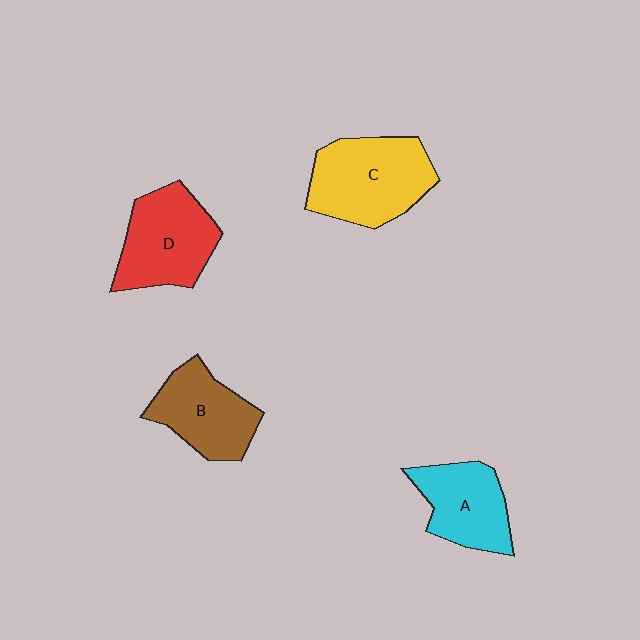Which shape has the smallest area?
Shape A (cyan).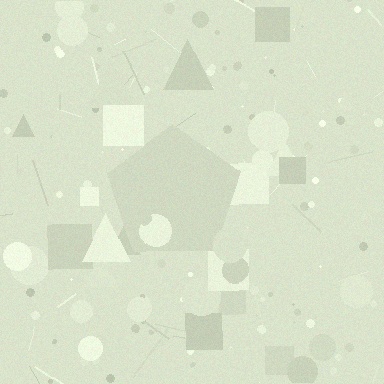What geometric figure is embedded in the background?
A pentagon is embedded in the background.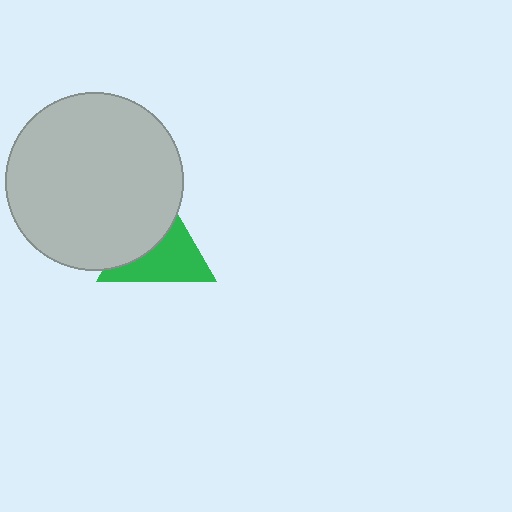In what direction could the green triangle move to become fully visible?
The green triangle could move toward the lower-right. That would shift it out from behind the light gray circle entirely.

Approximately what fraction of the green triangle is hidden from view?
Roughly 45% of the green triangle is hidden behind the light gray circle.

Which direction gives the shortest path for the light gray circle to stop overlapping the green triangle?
Moving toward the upper-left gives the shortest separation.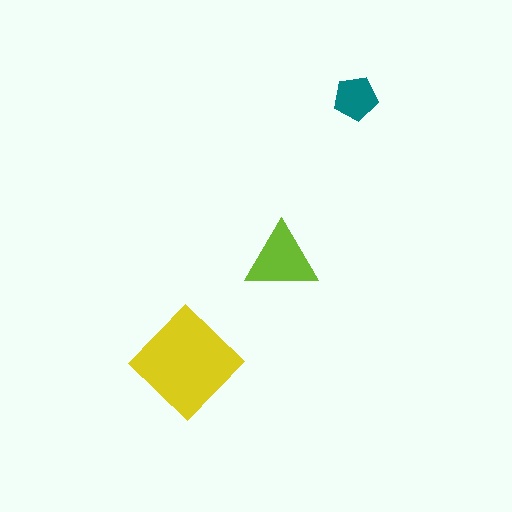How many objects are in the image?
There are 3 objects in the image.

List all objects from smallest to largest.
The teal pentagon, the lime triangle, the yellow diamond.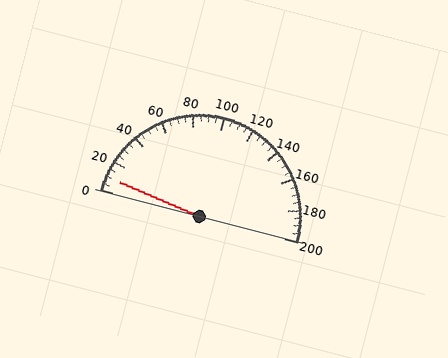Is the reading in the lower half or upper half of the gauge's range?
The reading is in the lower half of the range (0 to 200).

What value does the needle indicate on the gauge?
The needle indicates approximately 10.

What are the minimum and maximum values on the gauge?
The gauge ranges from 0 to 200.